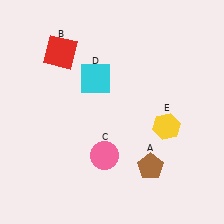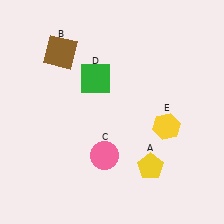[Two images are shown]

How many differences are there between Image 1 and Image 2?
There are 3 differences between the two images.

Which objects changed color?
A changed from brown to yellow. B changed from red to brown. D changed from cyan to green.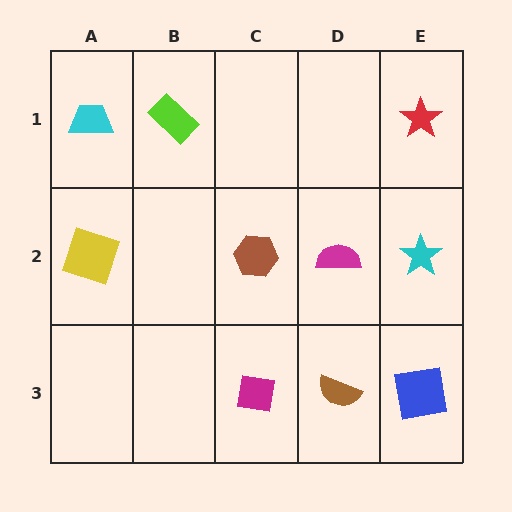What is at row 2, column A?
A yellow square.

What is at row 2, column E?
A cyan star.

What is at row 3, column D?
A brown semicircle.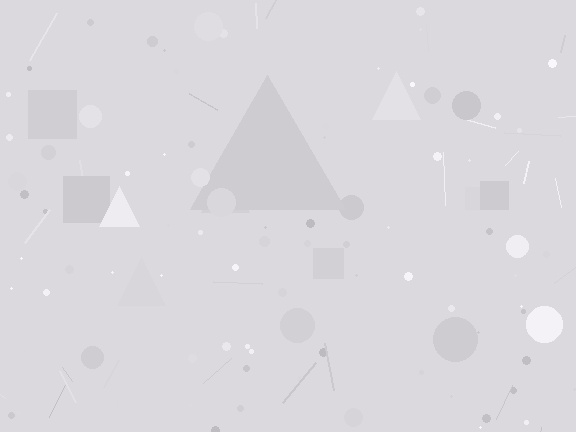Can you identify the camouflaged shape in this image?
The camouflaged shape is a triangle.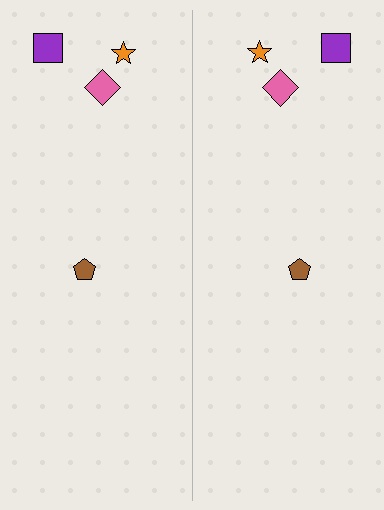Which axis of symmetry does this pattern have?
The pattern has a vertical axis of symmetry running through the center of the image.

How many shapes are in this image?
There are 8 shapes in this image.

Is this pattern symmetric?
Yes, this pattern has bilateral (reflection) symmetry.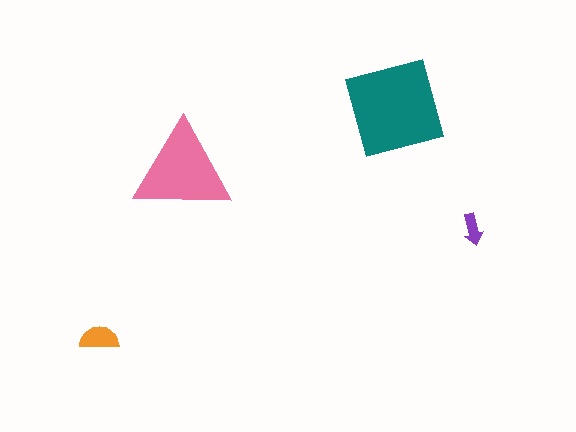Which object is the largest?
The teal square.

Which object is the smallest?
The purple arrow.